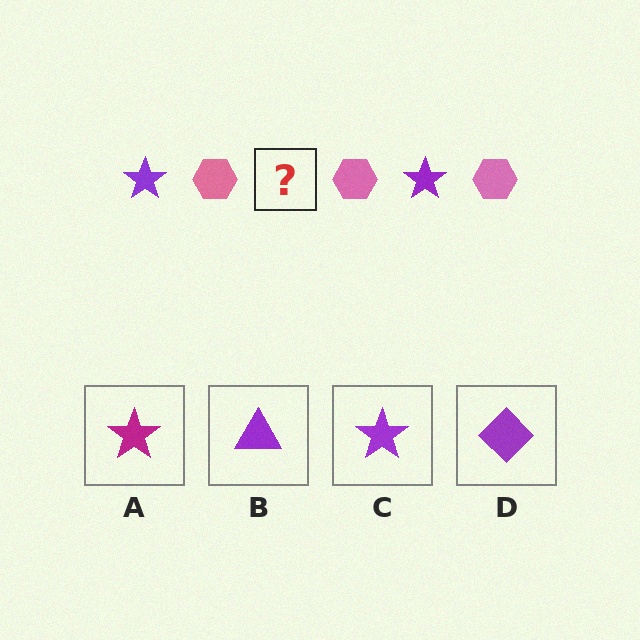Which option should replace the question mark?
Option C.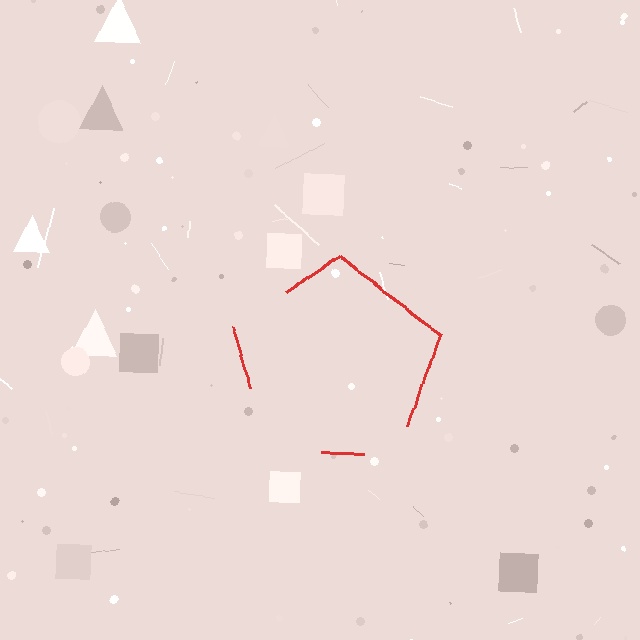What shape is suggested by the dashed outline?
The dashed outline suggests a pentagon.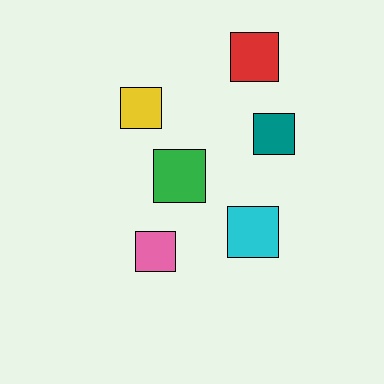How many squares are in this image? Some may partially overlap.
There are 6 squares.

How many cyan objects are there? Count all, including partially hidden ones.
There is 1 cyan object.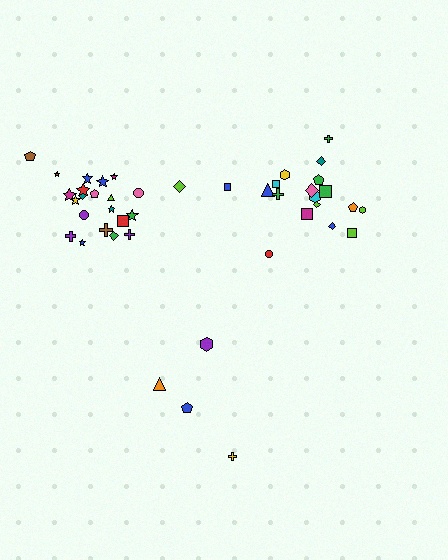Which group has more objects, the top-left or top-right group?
The top-left group.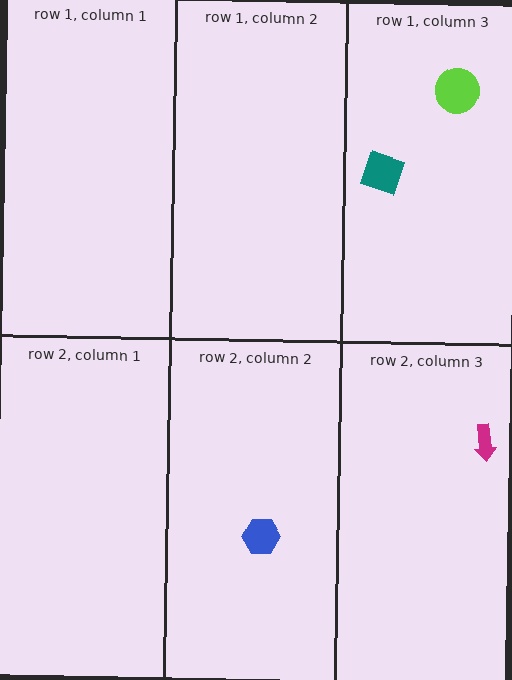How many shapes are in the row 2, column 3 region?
1.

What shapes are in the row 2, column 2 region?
The blue hexagon.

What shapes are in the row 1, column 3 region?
The lime circle, the teal diamond.